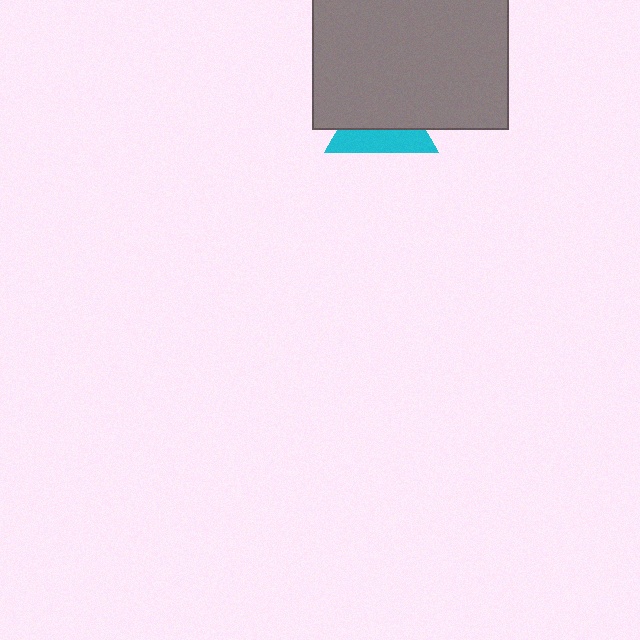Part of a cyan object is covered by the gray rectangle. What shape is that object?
It is a triangle.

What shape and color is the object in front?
The object in front is a gray rectangle.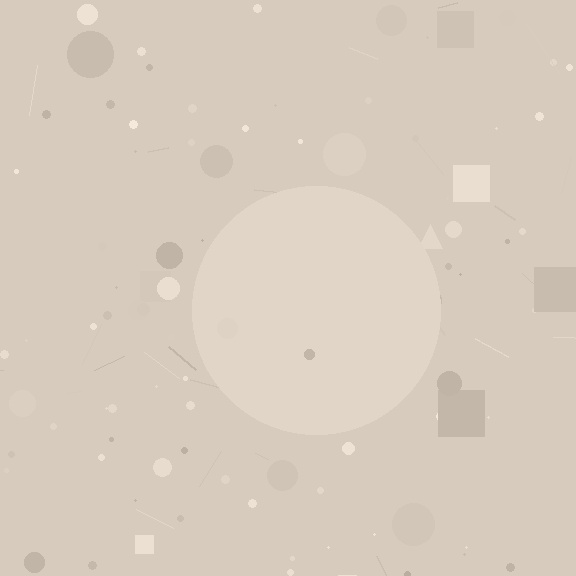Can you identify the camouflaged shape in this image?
The camouflaged shape is a circle.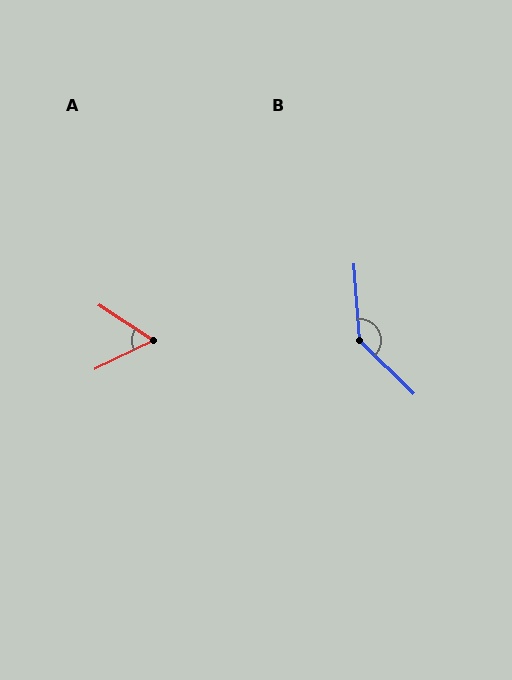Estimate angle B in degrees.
Approximately 139 degrees.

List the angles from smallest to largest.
A (59°), B (139°).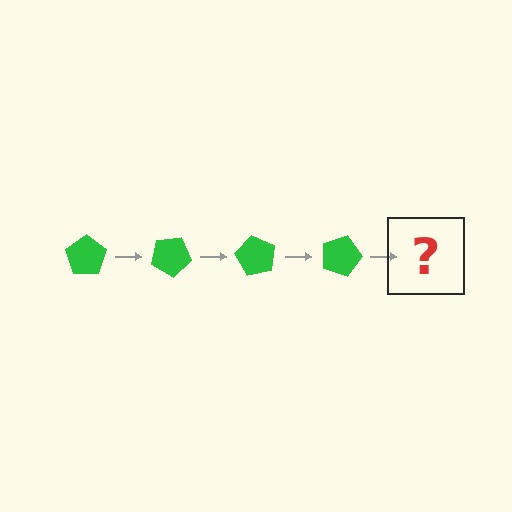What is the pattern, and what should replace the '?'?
The pattern is that the pentagon rotates 30 degrees each step. The '?' should be a green pentagon rotated 120 degrees.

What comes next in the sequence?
The next element should be a green pentagon rotated 120 degrees.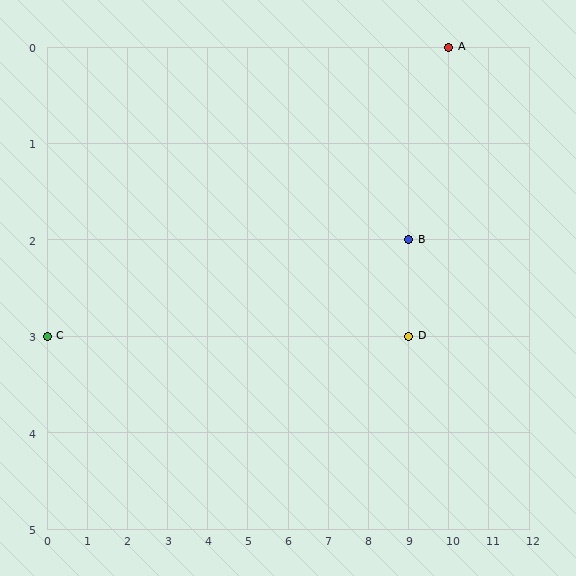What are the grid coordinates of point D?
Point D is at grid coordinates (9, 3).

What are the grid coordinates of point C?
Point C is at grid coordinates (0, 3).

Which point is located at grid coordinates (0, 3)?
Point C is at (0, 3).